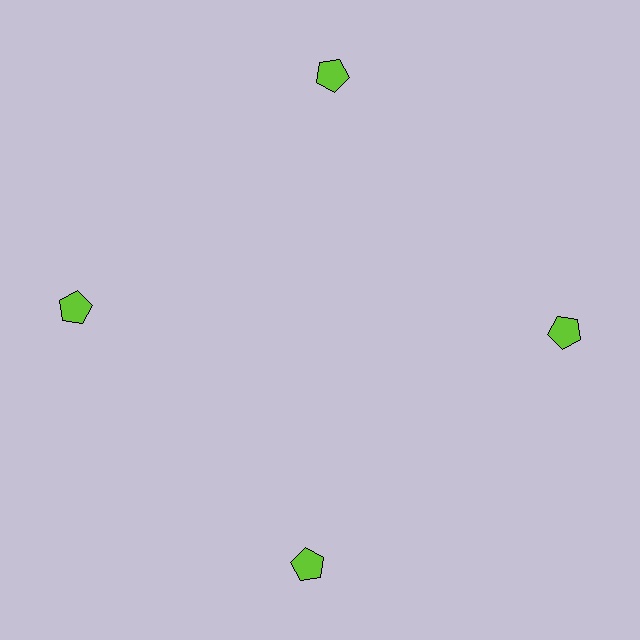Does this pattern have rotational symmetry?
Yes, this pattern has 4-fold rotational symmetry. It looks the same after rotating 90 degrees around the center.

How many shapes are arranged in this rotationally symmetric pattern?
There are 4 shapes, arranged in 4 groups of 1.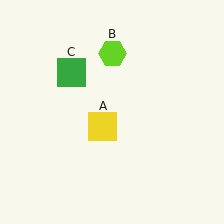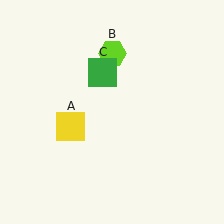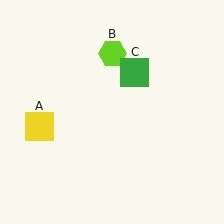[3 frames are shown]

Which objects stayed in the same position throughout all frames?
Lime hexagon (object B) remained stationary.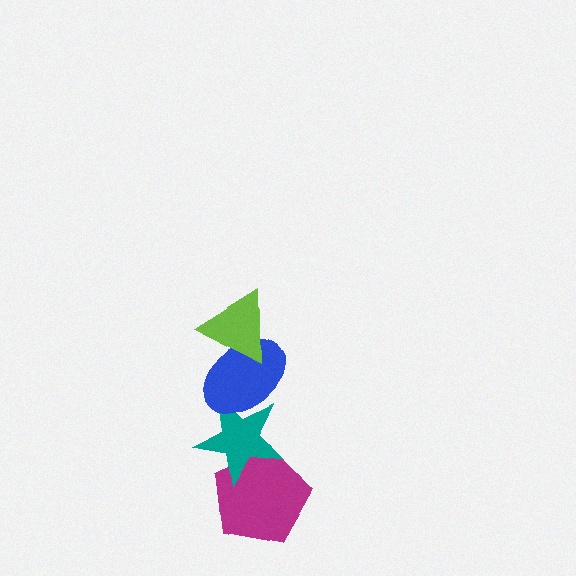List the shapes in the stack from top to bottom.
From top to bottom: the lime triangle, the blue ellipse, the teal star, the magenta pentagon.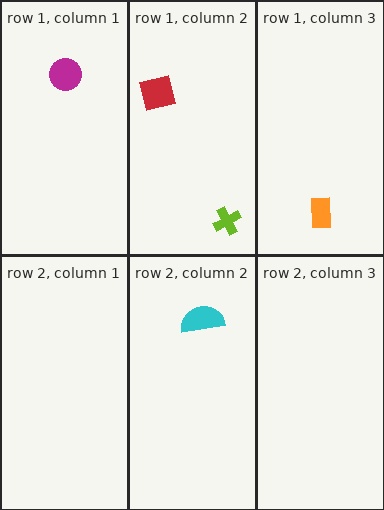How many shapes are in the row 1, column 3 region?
1.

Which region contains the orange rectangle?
The row 1, column 3 region.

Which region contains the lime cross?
The row 1, column 2 region.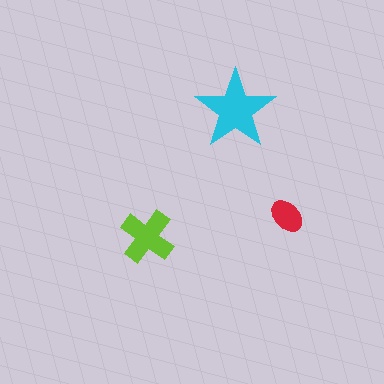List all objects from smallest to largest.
The red ellipse, the lime cross, the cyan star.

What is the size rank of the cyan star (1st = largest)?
1st.